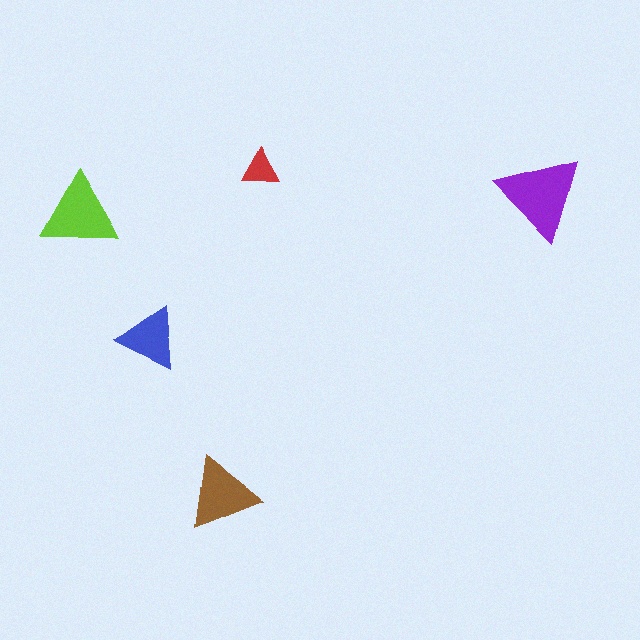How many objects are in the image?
There are 5 objects in the image.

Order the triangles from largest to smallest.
the purple one, the lime one, the brown one, the blue one, the red one.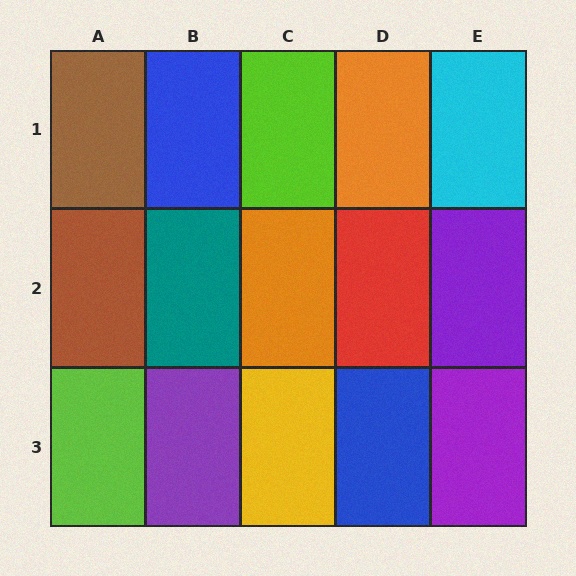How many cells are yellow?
1 cell is yellow.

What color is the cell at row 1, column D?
Orange.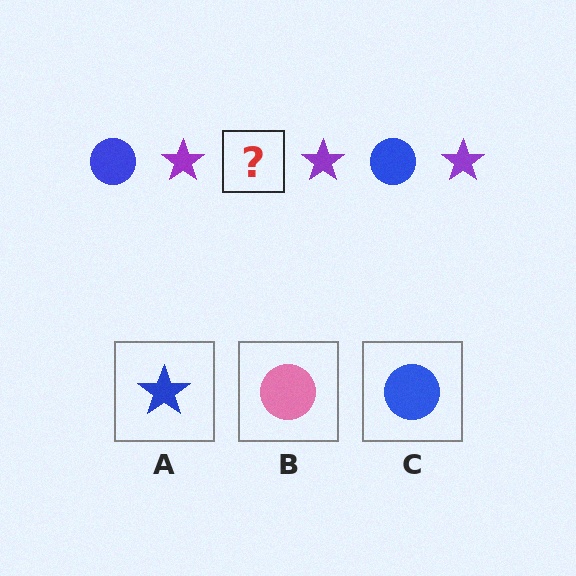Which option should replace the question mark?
Option C.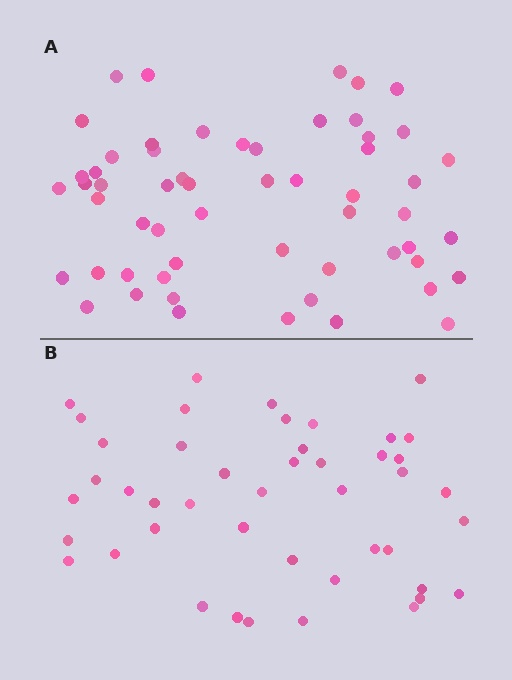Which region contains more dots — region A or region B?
Region A (the top region) has more dots.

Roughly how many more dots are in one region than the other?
Region A has roughly 12 or so more dots than region B.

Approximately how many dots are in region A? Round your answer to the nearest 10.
About 60 dots. (The exact count is 57, which rounds to 60.)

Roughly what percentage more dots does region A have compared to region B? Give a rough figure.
About 25% more.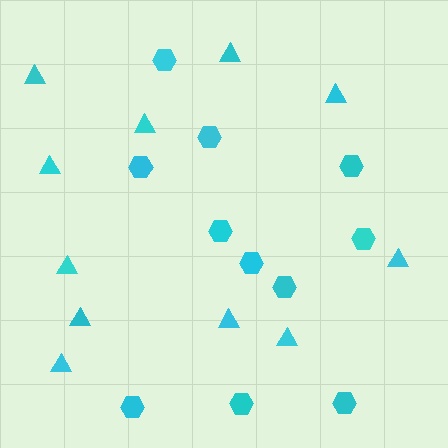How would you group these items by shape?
There are 2 groups: one group of triangles (11) and one group of hexagons (11).